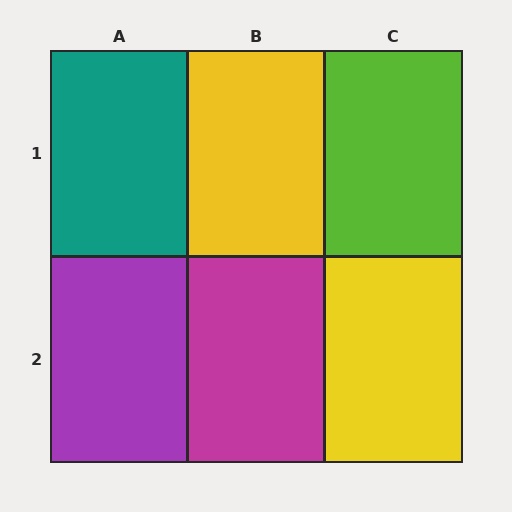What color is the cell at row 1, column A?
Teal.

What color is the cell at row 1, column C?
Lime.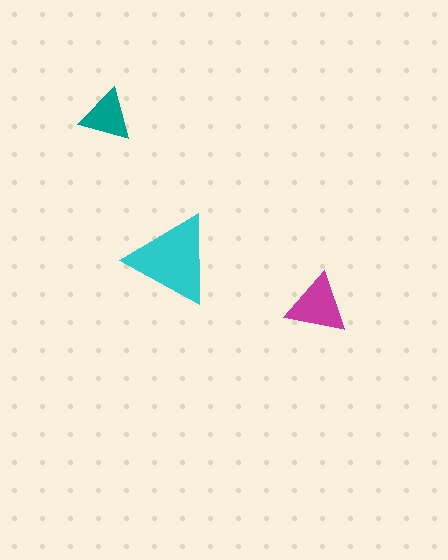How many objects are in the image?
There are 3 objects in the image.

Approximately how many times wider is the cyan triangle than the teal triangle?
About 1.5 times wider.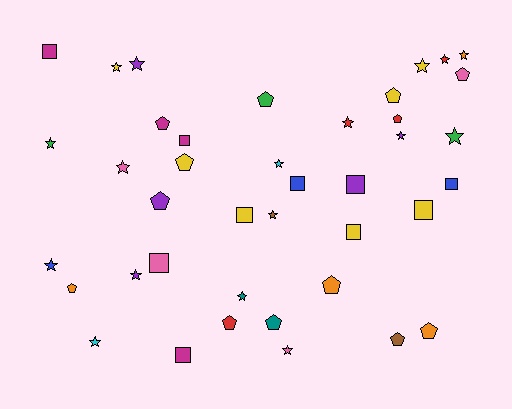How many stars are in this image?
There are 17 stars.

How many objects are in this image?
There are 40 objects.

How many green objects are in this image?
There are 3 green objects.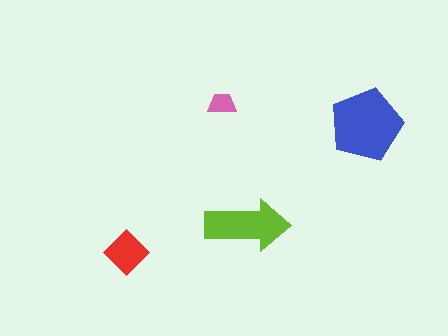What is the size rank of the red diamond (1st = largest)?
3rd.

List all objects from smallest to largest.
The pink trapezoid, the red diamond, the lime arrow, the blue pentagon.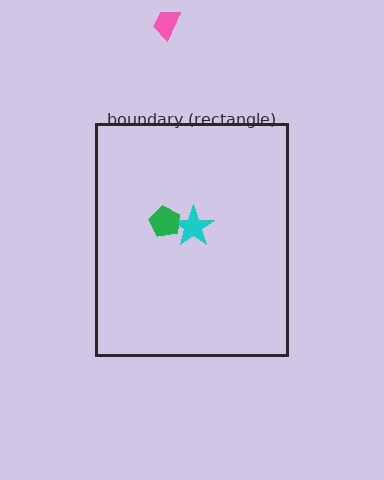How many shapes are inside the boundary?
2 inside, 1 outside.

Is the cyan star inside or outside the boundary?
Inside.